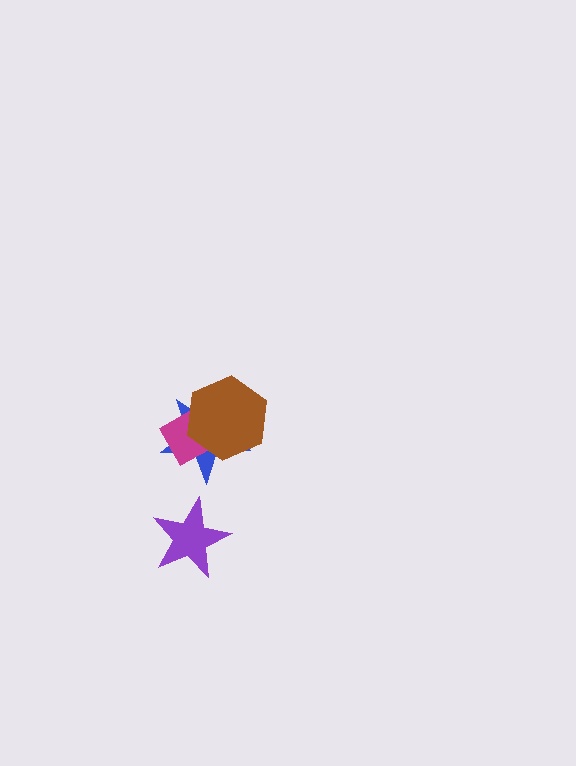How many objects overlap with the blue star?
2 objects overlap with the blue star.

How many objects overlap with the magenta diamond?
2 objects overlap with the magenta diamond.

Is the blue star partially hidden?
Yes, it is partially covered by another shape.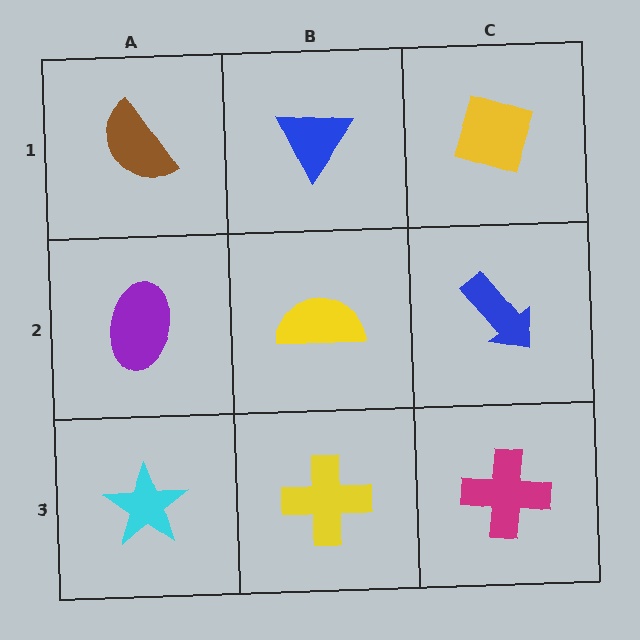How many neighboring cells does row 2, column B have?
4.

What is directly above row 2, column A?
A brown semicircle.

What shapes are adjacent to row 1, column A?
A purple ellipse (row 2, column A), a blue triangle (row 1, column B).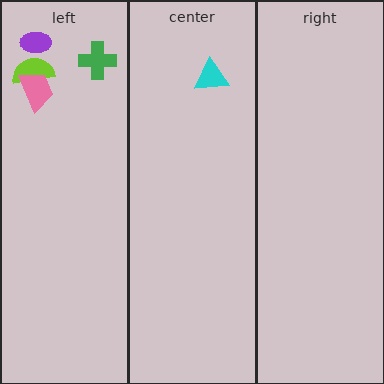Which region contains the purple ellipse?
The left region.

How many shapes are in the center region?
1.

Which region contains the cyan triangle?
The center region.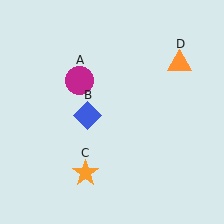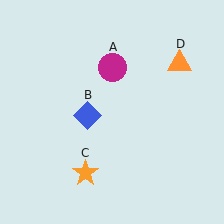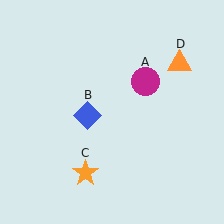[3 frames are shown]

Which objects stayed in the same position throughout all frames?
Blue diamond (object B) and orange star (object C) and orange triangle (object D) remained stationary.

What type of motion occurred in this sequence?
The magenta circle (object A) rotated clockwise around the center of the scene.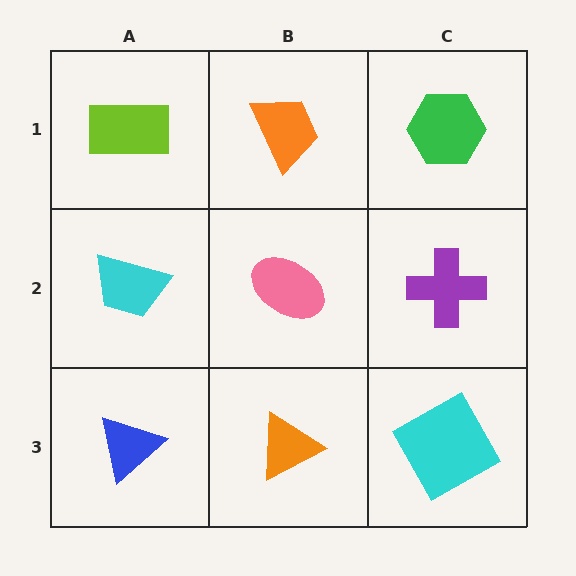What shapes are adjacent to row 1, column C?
A purple cross (row 2, column C), an orange trapezoid (row 1, column B).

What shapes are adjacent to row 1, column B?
A pink ellipse (row 2, column B), a lime rectangle (row 1, column A), a green hexagon (row 1, column C).